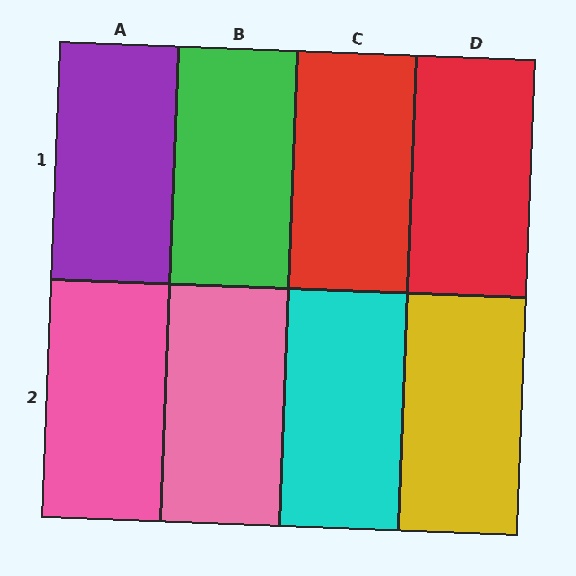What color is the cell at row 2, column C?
Cyan.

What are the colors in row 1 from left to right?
Purple, green, red, red.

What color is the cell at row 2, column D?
Yellow.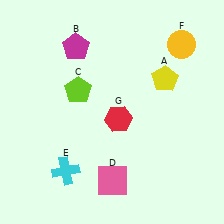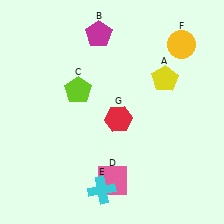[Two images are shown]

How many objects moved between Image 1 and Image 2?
2 objects moved between the two images.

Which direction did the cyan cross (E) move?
The cyan cross (E) moved right.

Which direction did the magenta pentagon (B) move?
The magenta pentagon (B) moved right.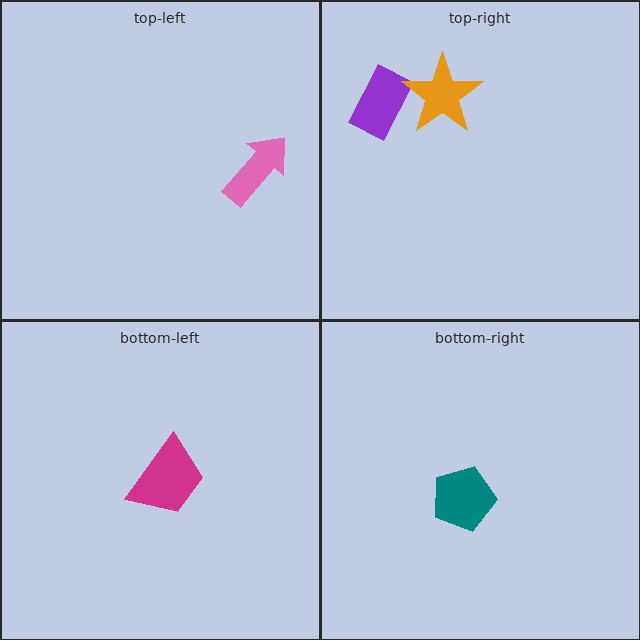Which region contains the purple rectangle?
The top-right region.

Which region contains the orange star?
The top-right region.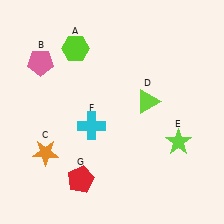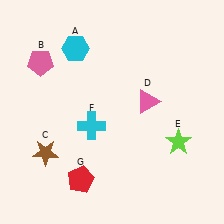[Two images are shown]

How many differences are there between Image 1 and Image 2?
There are 3 differences between the two images.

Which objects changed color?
A changed from lime to cyan. C changed from orange to brown. D changed from lime to pink.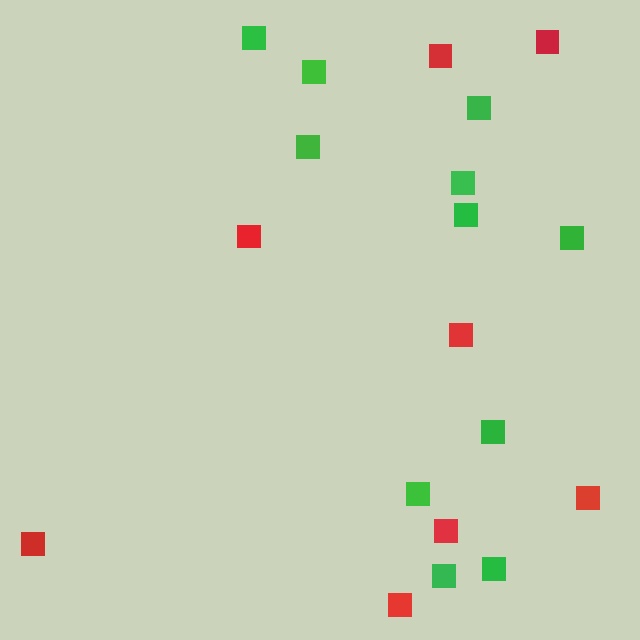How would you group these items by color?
There are 2 groups: one group of green squares (11) and one group of red squares (8).